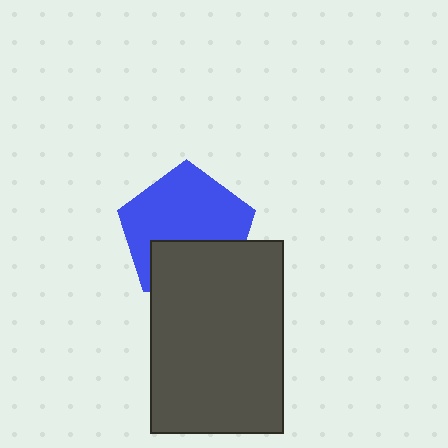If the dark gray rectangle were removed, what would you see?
You would see the complete blue pentagon.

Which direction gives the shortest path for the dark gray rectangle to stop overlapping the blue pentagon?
Moving down gives the shortest separation.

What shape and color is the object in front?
The object in front is a dark gray rectangle.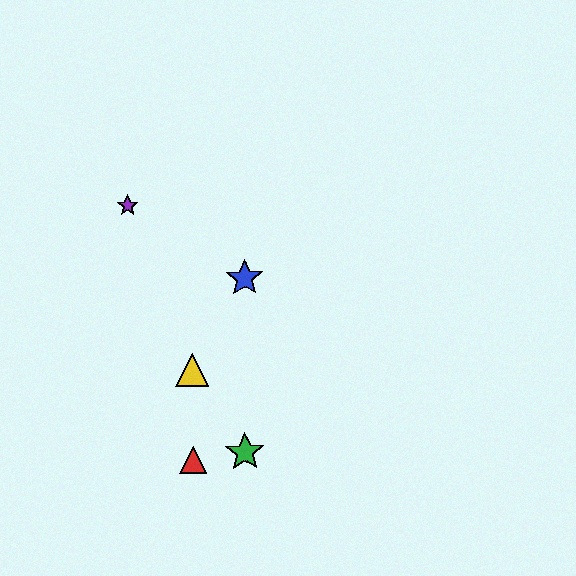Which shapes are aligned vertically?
The red triangle, the yellow triangle are aligned vertically.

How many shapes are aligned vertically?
2 shapes (the red triangle, the yellow triangle) are aligned vertically.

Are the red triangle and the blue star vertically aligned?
No, the red triangle is at x≈193 and the blue star is at x≈244.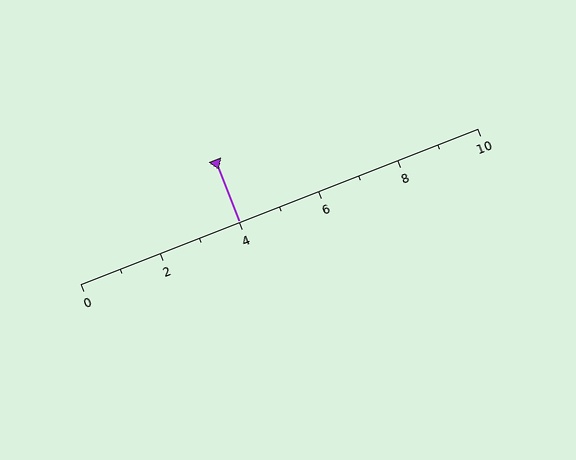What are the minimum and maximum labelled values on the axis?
The axis runs from 0 to 10.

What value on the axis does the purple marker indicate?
The marker indicates approximately 4.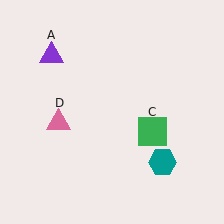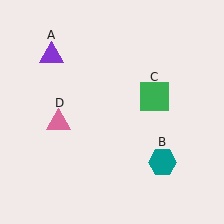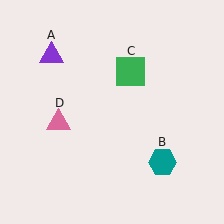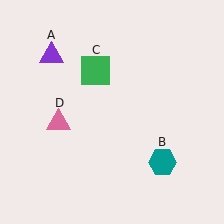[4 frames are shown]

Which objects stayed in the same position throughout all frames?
Purple triangle (object A) and teal hexagon (object B) and pink triangle (object D) remained stationary.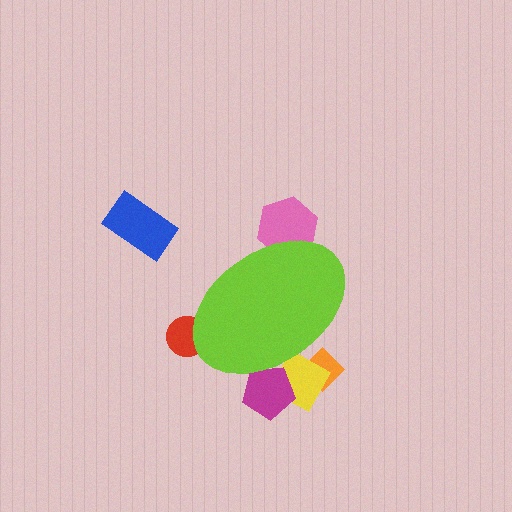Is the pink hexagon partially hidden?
Yes, the pink hexagon is partially hidden behind the lime ellipse.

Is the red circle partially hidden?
Yes, the red circle is partially hidden behind the lime ellipse.